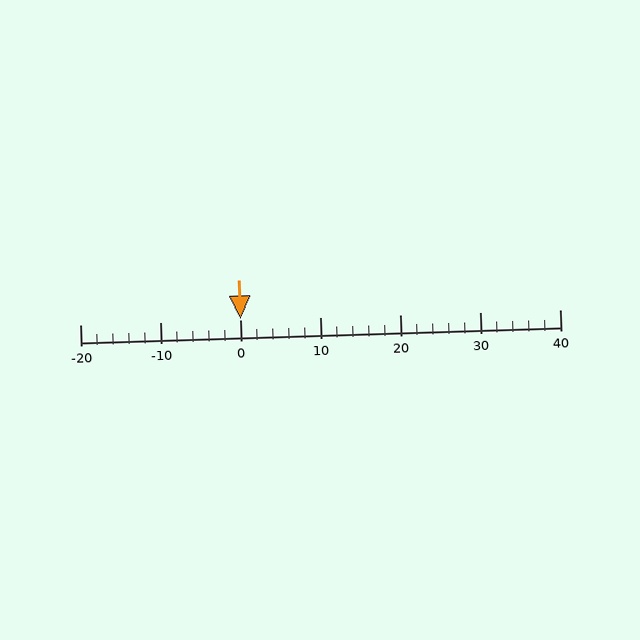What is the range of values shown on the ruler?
The ruler shows values from -20 to 40.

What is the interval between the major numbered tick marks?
The major tick marks are spaced 10 units apart.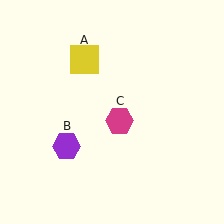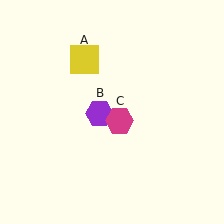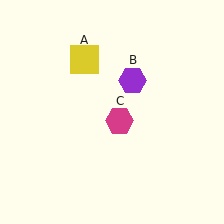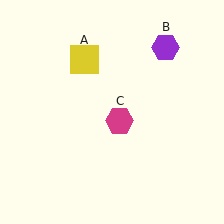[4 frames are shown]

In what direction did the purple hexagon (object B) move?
The purple hexagon (object B) moved up and to the right.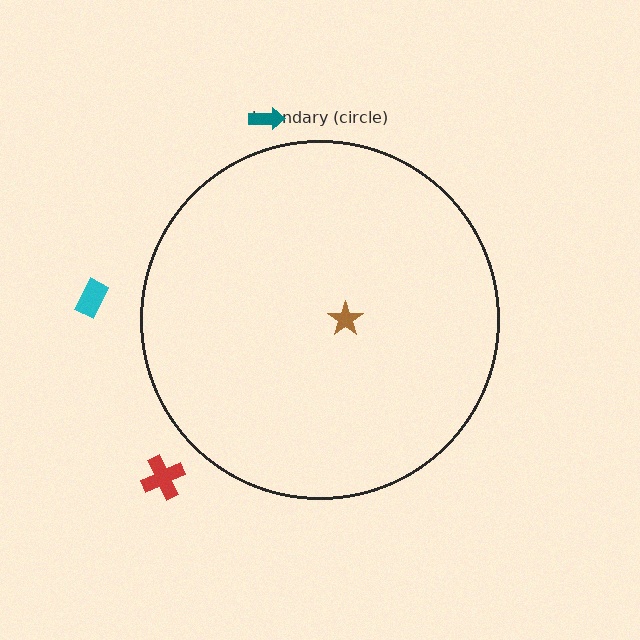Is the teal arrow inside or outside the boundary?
Outside.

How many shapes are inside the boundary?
1 inside, 3 outside.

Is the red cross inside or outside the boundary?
Outside.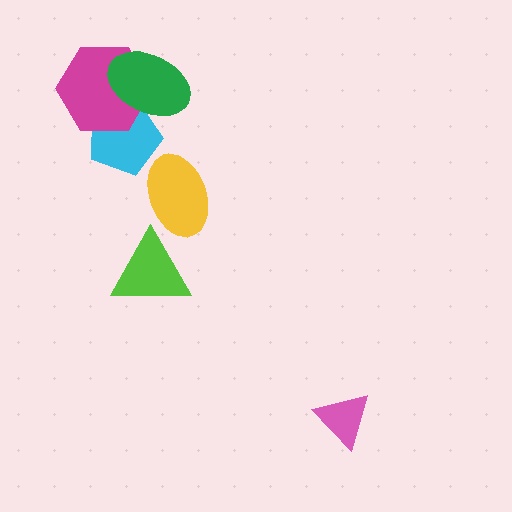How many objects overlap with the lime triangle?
1 object overlaps with the lime triangle.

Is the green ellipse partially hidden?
No, no other shape covers it.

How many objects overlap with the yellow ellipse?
1 object overlaps with the yellow ellipse.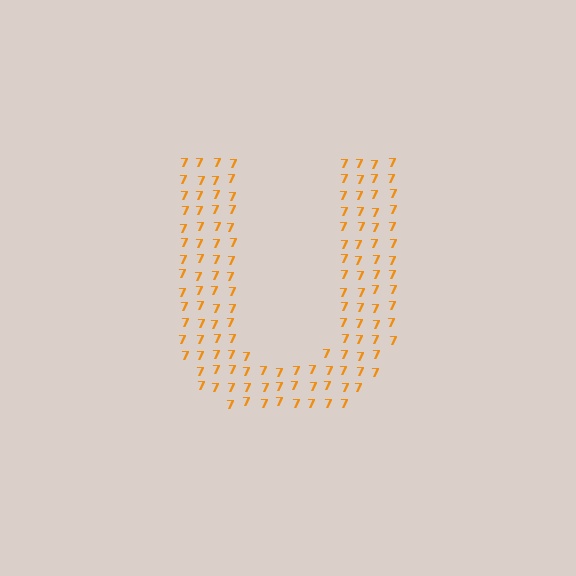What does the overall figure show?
The overall figure shows the letter U.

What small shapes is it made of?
It is made of small digit 7's.